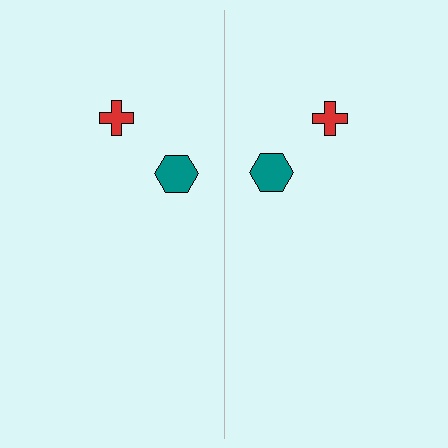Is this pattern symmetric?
Yes, this pattern has bilateral (reflection) symmetry.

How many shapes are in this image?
There are 4 shapes in this image.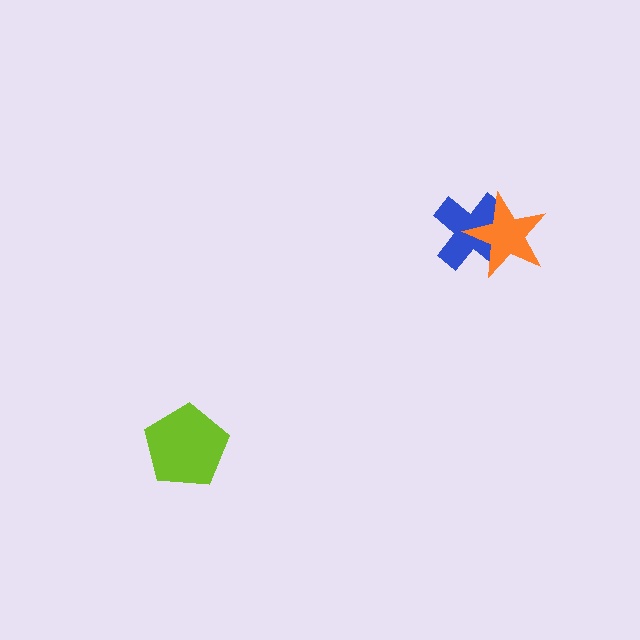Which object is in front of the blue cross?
The orange star is in front of the blue cross.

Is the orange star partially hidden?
No, no other shape covers it.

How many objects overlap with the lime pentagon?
0 objects overlap with the lime pentagon.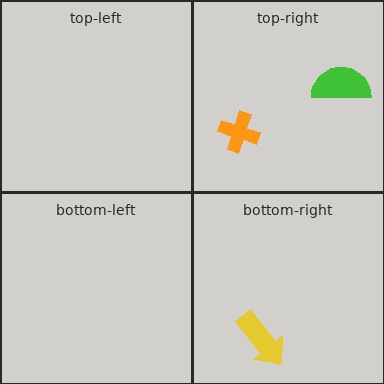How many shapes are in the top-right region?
2.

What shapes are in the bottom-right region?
The yellow arrow.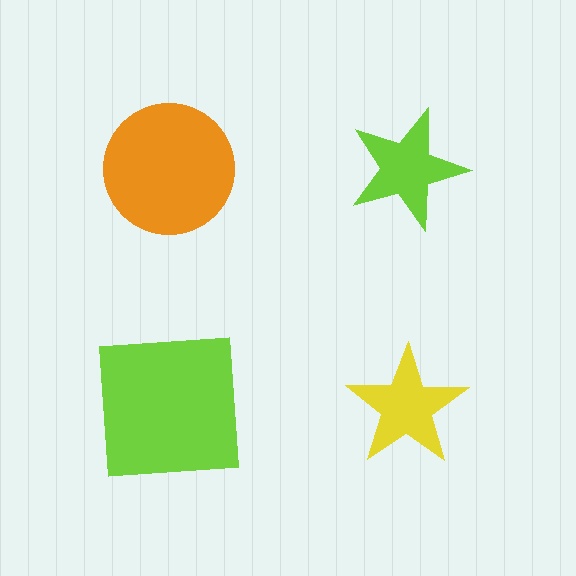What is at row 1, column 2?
A lime star.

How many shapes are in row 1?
2 shapes.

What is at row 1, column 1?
An orange circle.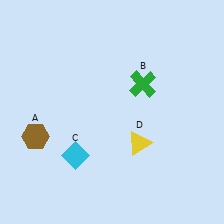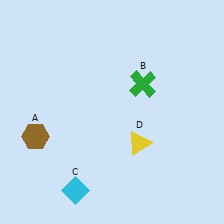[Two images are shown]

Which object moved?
The cyan diamond (C) moved down.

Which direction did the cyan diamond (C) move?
The cyan diamond (C) moved down.